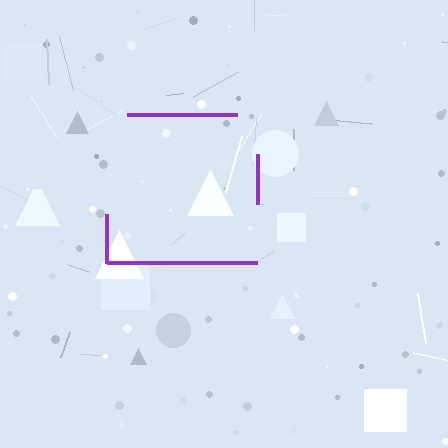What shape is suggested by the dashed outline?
The dashed outline suggests a square.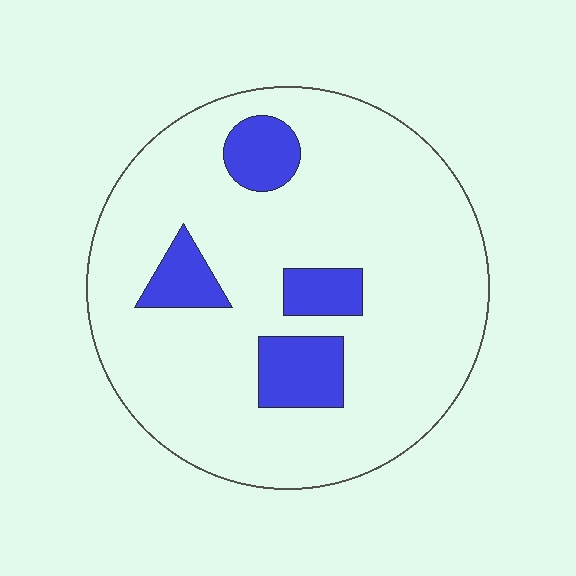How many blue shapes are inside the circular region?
4.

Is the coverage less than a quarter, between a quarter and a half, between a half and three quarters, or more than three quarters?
Less than a quarter.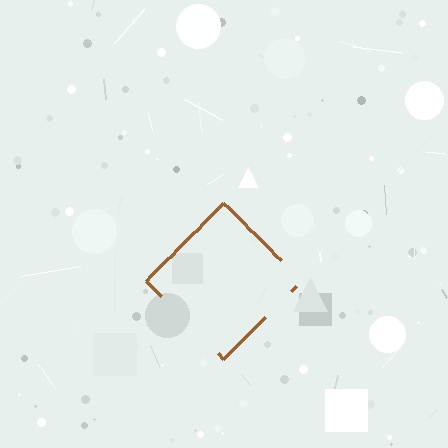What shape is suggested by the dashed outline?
The dashed outline suggests a diamond.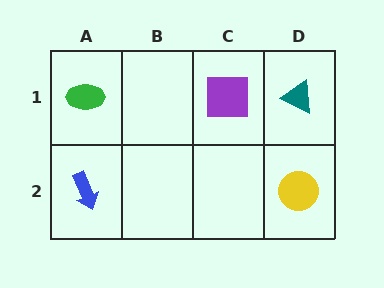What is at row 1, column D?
A teal triangle.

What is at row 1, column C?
A purple square.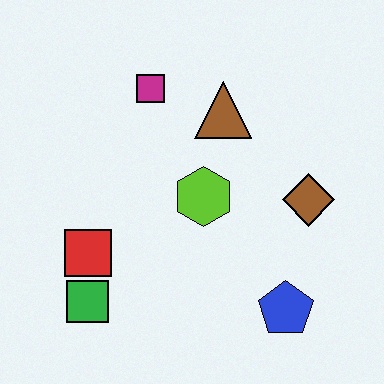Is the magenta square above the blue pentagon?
Yes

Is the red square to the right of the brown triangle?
No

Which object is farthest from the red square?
The brown diamond is farthest from the red square.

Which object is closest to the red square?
The green square is closest to the red square.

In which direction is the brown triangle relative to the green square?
The brown triangle is above the green square.